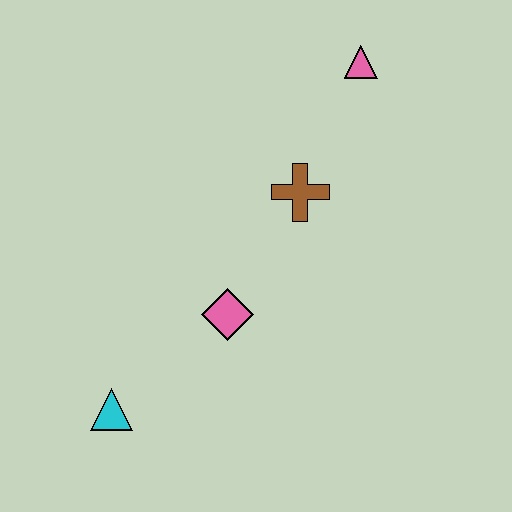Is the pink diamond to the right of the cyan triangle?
Yes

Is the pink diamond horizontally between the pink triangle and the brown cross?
No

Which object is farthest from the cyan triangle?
The pink triangle is farthest from the cyan triangle.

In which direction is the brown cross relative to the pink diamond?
The brown cross is above the pink diamond.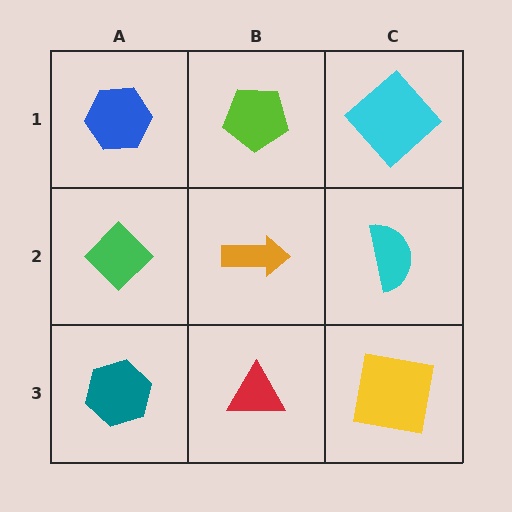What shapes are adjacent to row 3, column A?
A green diamond (row 2, column A), a red triangle (row 3, column B).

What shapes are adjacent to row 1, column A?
A green diamond (row 2, column A), a lime pentagon (row 1, column B).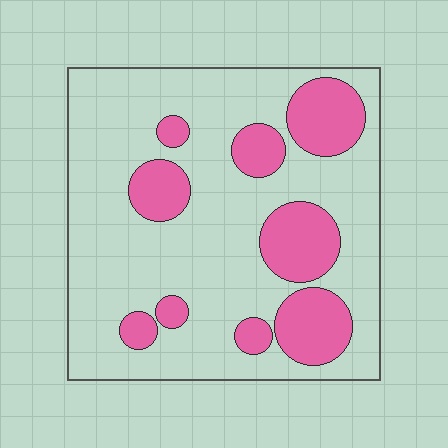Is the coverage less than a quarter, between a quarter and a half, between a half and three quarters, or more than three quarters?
Between a quarter and a half.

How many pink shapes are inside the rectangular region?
9.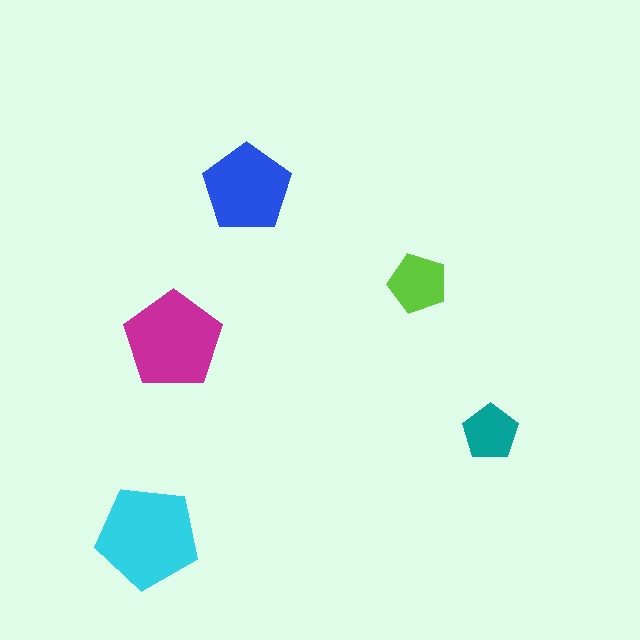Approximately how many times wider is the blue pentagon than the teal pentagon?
About 1.5 times wider.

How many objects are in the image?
There are 5 objects in the image.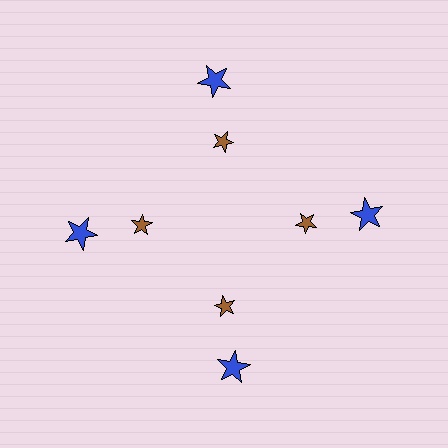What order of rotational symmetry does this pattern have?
This pattern has 4-fold rotational symmetry.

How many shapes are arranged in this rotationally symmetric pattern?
There are 8 shapes, arranged in 4 groups of 2.